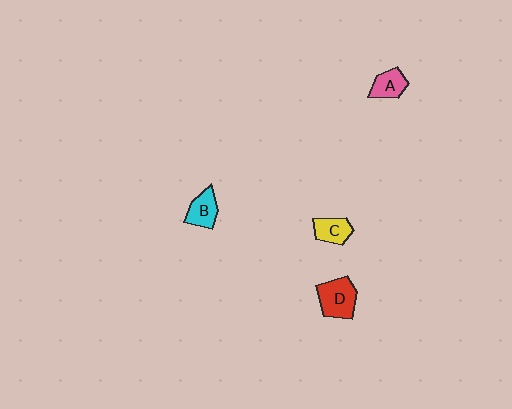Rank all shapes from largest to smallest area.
From largest to smallest: D (red), B (cyan), C (yellow), A (pink).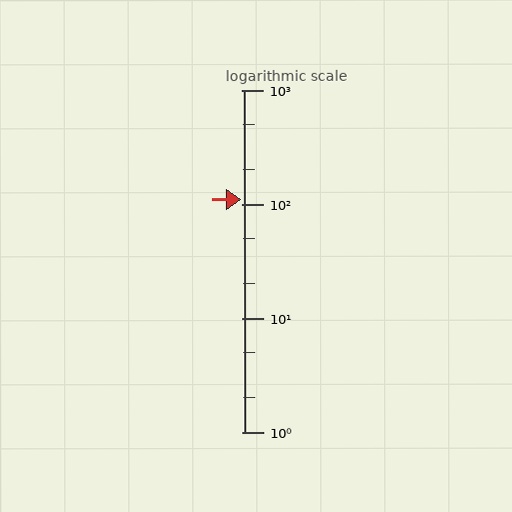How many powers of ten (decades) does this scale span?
The scale spans 3 decades, from 1 to 1000.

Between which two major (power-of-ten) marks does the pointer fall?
The pointer is between 100 and 1000.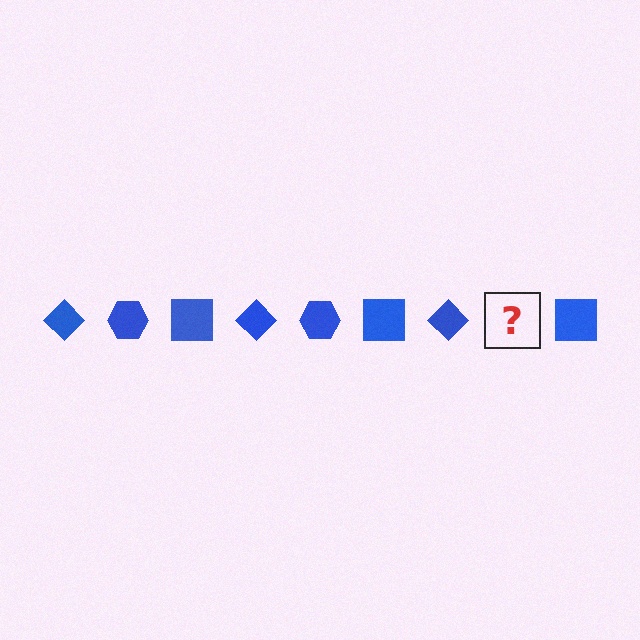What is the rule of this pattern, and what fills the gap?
The rule is that the pattern cycles through diamond, hexagon, square shapes in blue. The gap should be filled with a blue hexagon.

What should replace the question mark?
The question mark should be replaced with a blue hexagon.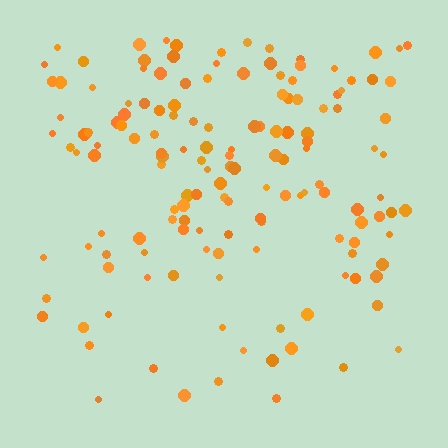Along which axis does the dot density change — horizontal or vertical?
Vertical.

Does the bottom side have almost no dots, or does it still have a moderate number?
Still a moderate number, just noticeably fewer than the top.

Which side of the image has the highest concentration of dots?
The top.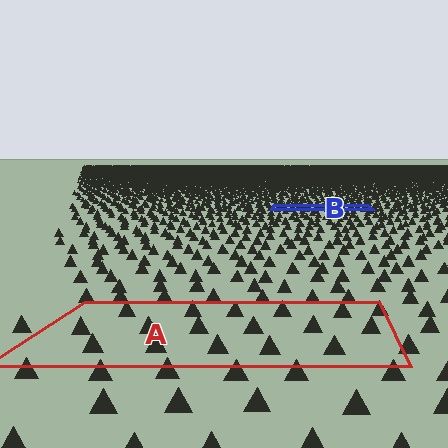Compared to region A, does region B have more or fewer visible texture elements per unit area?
Region B has more texture elements per unit area — they are packed more densely because it is farther away.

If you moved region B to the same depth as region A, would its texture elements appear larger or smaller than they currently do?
They would appear larger. At a closer depth, the same texture elements are projected at a bigger on-screen size.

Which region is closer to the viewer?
Region A is closer. The texture elements there are larger and more spread out.